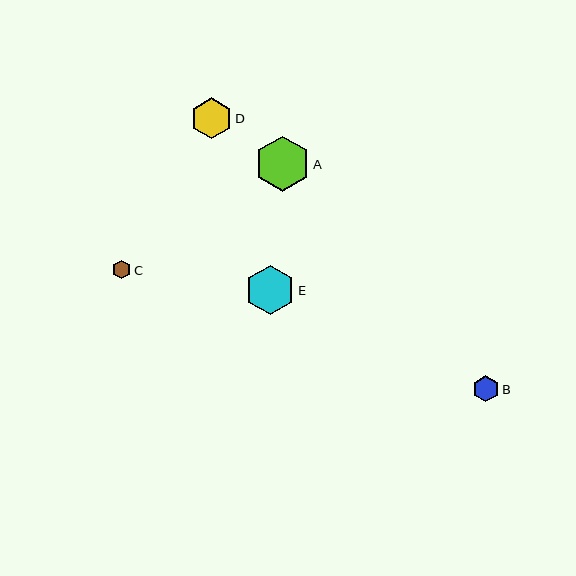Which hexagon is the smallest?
Hexagon C is the smallest with a size of approximately 18 pixels.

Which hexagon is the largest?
Hexagon A is the largest with a size of approximately 55 pixels.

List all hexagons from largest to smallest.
From largest to smallest: A, E, D, B, C.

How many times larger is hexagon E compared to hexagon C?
Hexagon E is approximately 2.7 times the size of hexagon C.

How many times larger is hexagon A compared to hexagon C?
Hexagon A is approximately 3.0 times the size of hexagon C.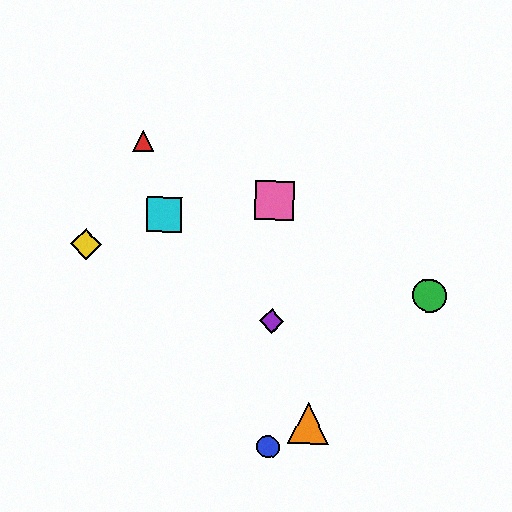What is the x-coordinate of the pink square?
The pink square is at x≈275.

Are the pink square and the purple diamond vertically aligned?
Yes, both are at x≈275.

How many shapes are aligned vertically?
3 shapes (the blue circle, the purple diamond, the pink square) are aligned vertically.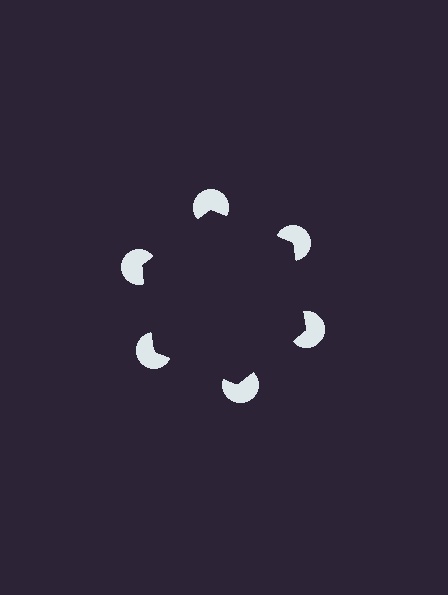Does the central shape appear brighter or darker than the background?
It typically appears slightly darker than the background, even though no actual brightness change is drawn.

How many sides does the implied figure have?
6 sides.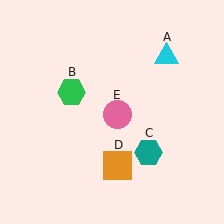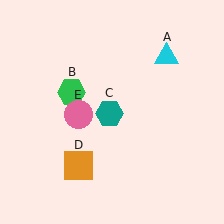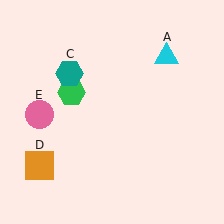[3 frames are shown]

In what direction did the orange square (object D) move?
The orange square (object D) moved left.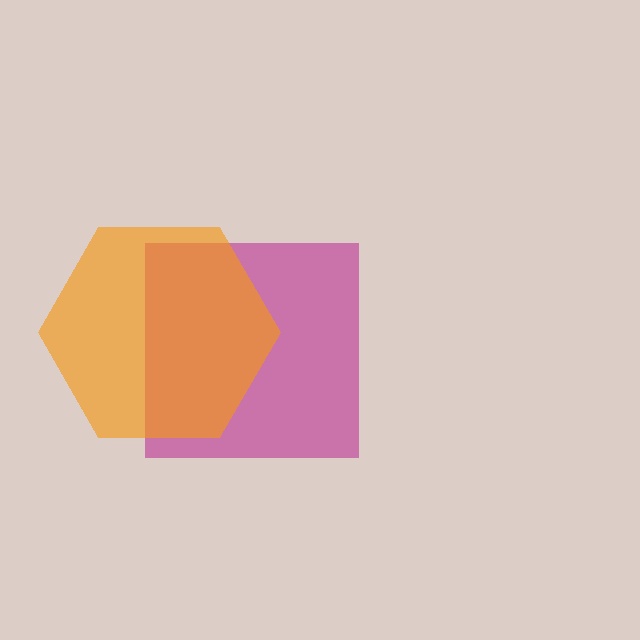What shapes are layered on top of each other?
The layered shapes are: a magenta square, an orange hexagon.